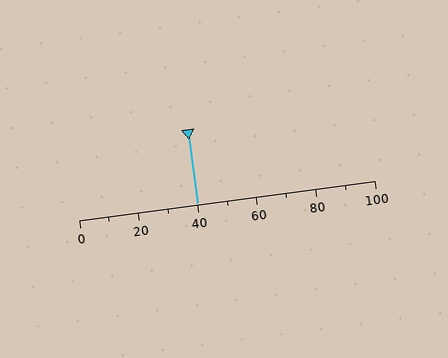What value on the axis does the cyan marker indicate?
The marker indicates approximately 40.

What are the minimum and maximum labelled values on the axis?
The axis runs from 0 to 100.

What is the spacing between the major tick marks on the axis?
The major ticks are spaced 20 apart.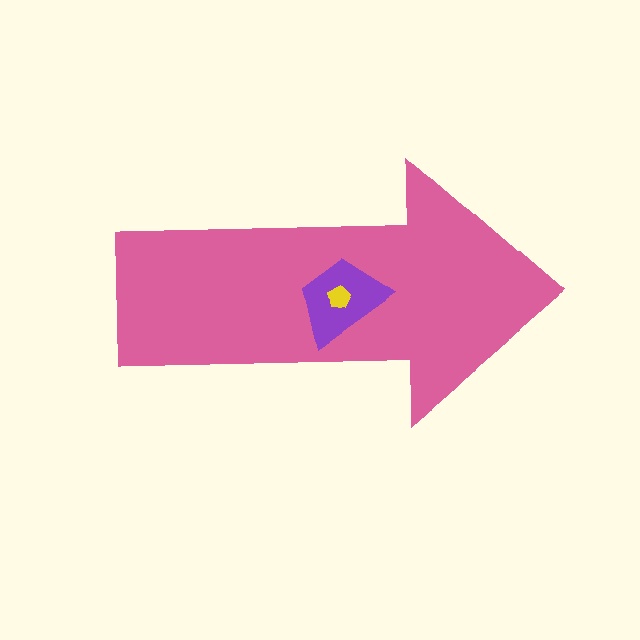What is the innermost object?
The yellow pentagon.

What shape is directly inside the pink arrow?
The purple trapezoid.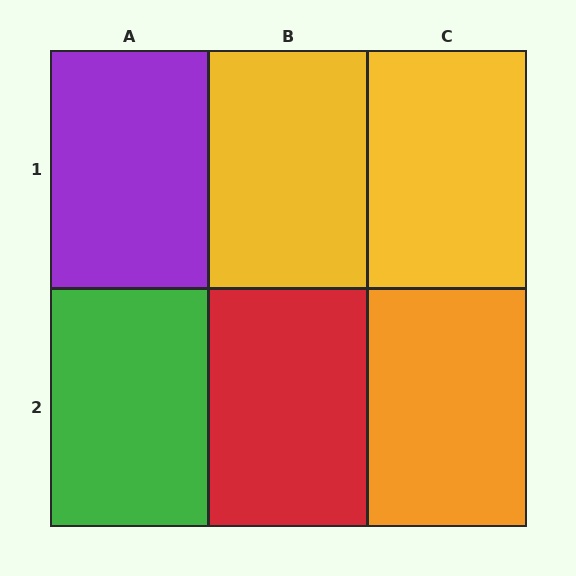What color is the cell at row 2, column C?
Orange.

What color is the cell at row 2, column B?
Red.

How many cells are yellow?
2 cells are yellow.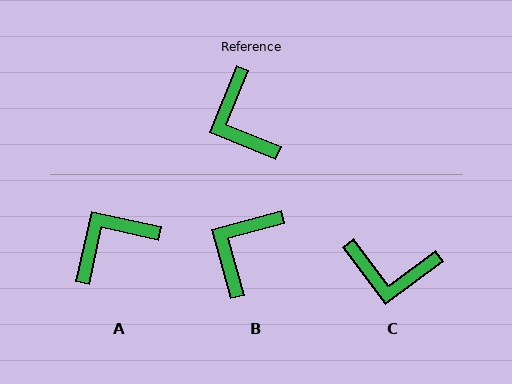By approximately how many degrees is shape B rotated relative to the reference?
Approximately 53 degrees clockwise.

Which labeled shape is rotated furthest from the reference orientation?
A, about 80 degrees away.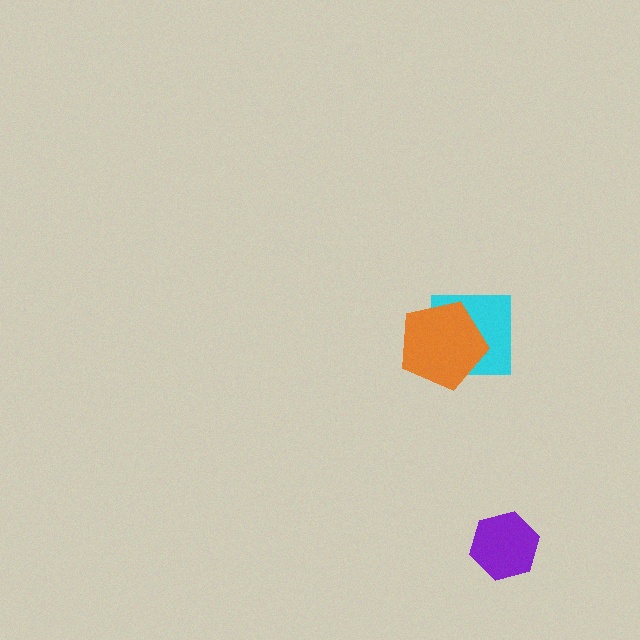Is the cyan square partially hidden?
Yes, it is partially covered by another shape.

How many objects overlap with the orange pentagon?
1 object overlaps with the orange pentagon.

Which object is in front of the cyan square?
The orange pentagon is in front of the cyan square.